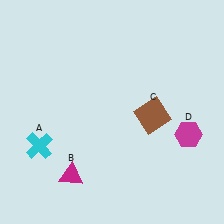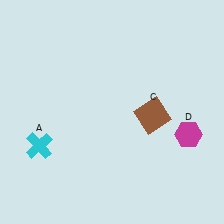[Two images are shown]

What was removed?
The magenta triangle (B) was removed in Image 2.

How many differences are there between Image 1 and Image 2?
There is 1 difference between the two images.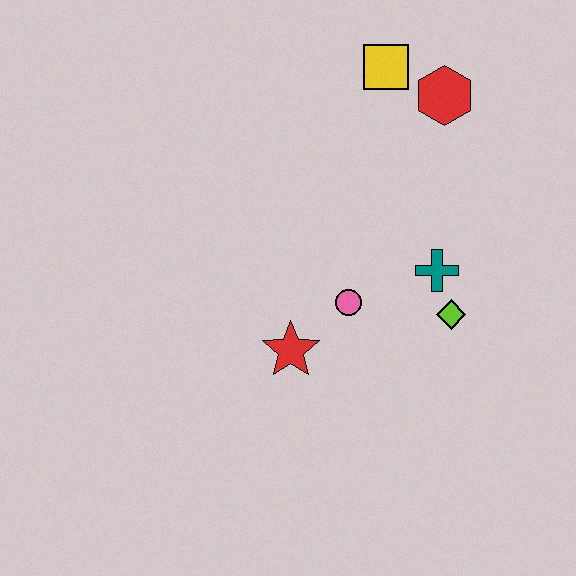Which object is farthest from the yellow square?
The red star is farthest from the yellow square.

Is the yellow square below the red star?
No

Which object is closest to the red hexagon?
The yellow square is closest to the red hexagon.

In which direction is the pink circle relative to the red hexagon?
The pink circle is below the red hexagon.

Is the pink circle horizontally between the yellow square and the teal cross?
No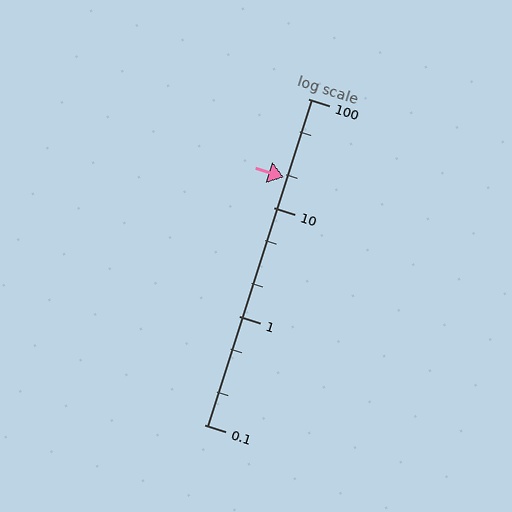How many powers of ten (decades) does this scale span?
The scale spans 3 decades, from 0.1 to 100.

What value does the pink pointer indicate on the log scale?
The pointer indicates approximately 19.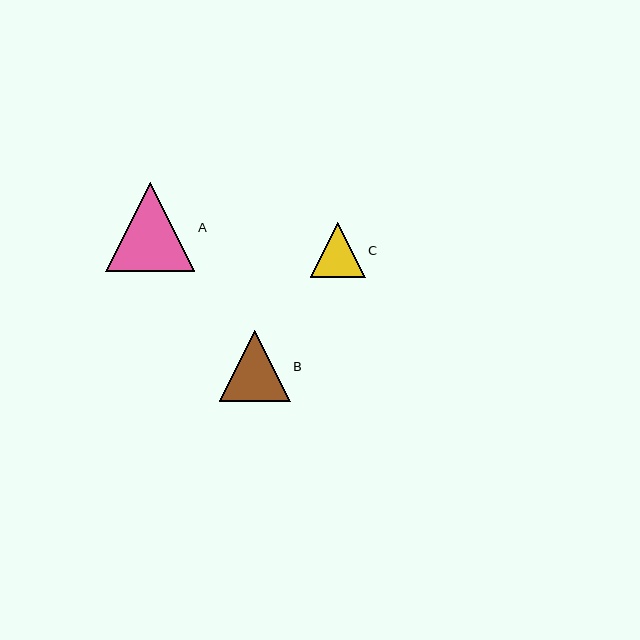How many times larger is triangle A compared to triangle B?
Triangle A is approximately 1.3 times the size of triangle B.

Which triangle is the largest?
Triangle A is the largest with a size of approximately 89 pixels.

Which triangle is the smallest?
Triangle C is the smallest with a size of approximately 55 pixels.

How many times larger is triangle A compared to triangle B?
Triangle A is approximately 1.3 times the size of triangle B.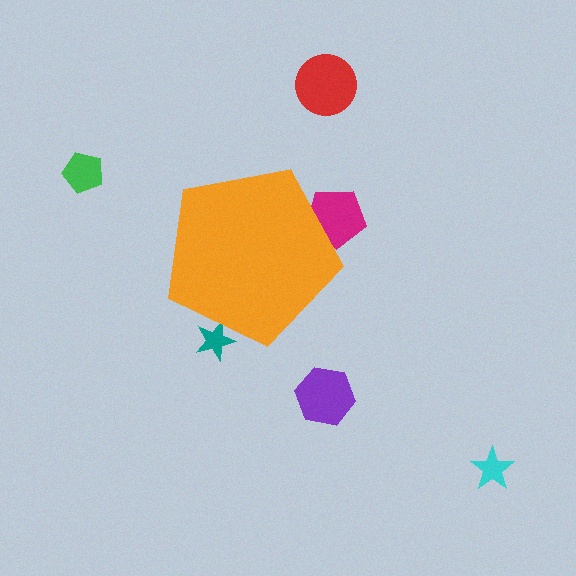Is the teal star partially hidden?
Yes, the teal star is partially hidden behind the orange pentagon.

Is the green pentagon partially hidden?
No, the green pentagon is fully visible.